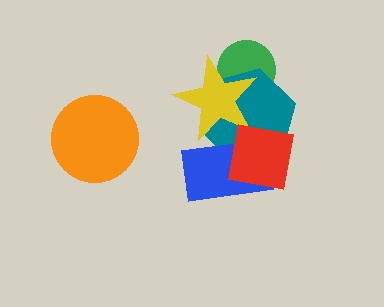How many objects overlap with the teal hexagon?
4 objects overlap with the teal hexagon.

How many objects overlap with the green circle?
2 objects overlap with the green circle.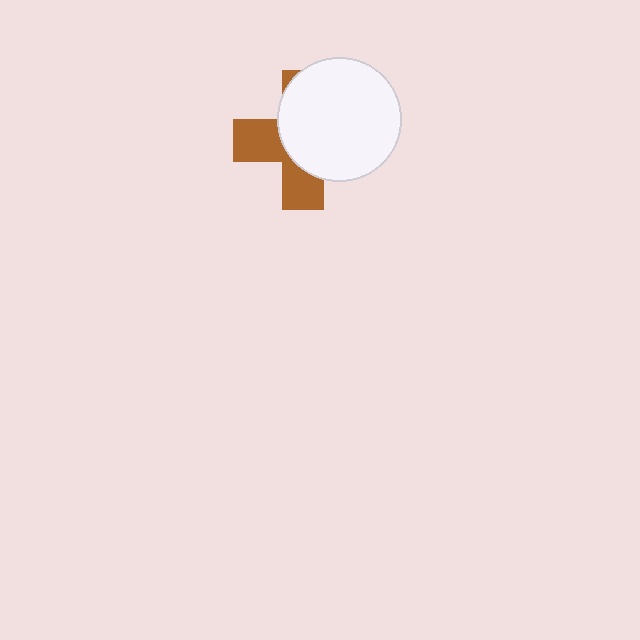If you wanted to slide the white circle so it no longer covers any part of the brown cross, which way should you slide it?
Slide it right — that is the most direct way to separate the two shapes.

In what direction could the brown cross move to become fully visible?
The brown cross could move left. That would shift it out from behind the white circle entirely.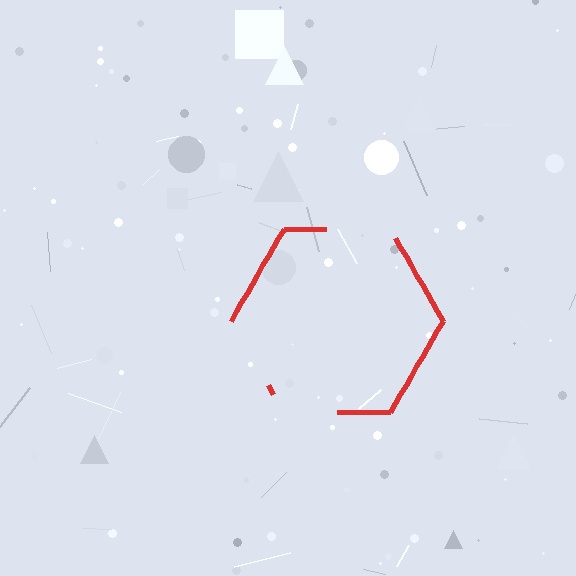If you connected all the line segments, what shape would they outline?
They would outline a hexagon.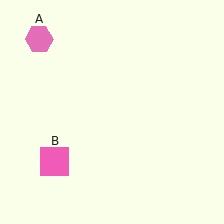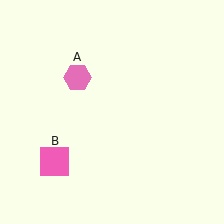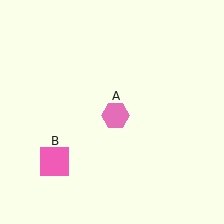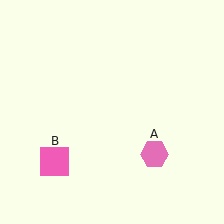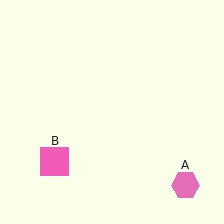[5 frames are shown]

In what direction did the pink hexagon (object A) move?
The pink hexagon (object A) moved down and to the right.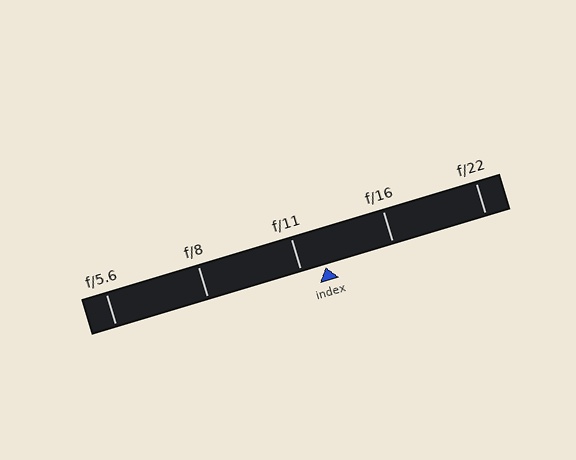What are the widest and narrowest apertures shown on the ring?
The widest aperture shown is f/5.6 and the narrowest is f/22.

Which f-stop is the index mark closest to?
The index mark is closest to f/11.